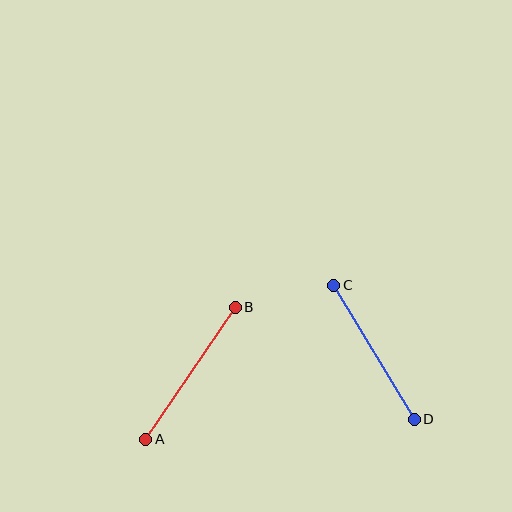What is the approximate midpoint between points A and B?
The midpoint is at approximately (190, 373) pixels.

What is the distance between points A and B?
The distance is approximately 160 pixels.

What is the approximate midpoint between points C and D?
The midpoint is at approximately (374, 352) pixels.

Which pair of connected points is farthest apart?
Points A and B are farthest apart.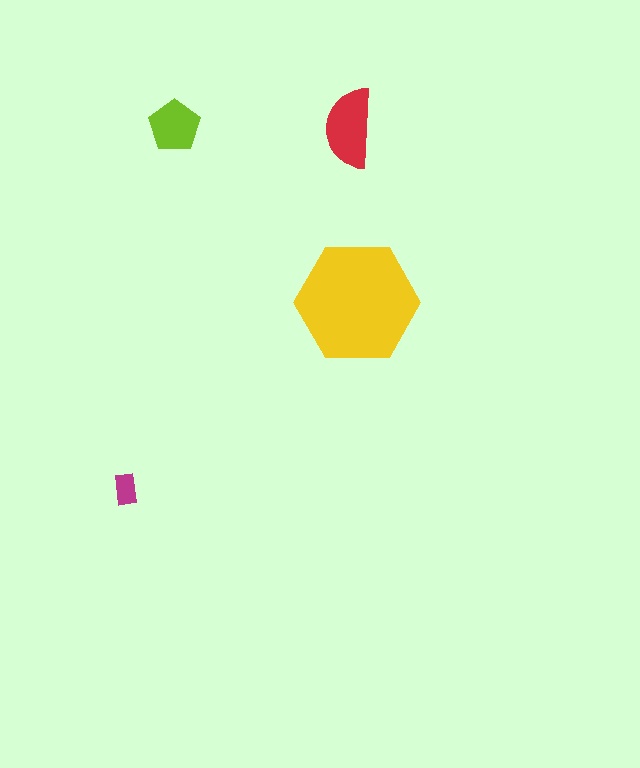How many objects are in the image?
There are 4 objects in the image.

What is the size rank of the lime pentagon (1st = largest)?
3rd.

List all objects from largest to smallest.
The yellow hexagon, the red semicircle, the lime pentagon, the magenta rectangle.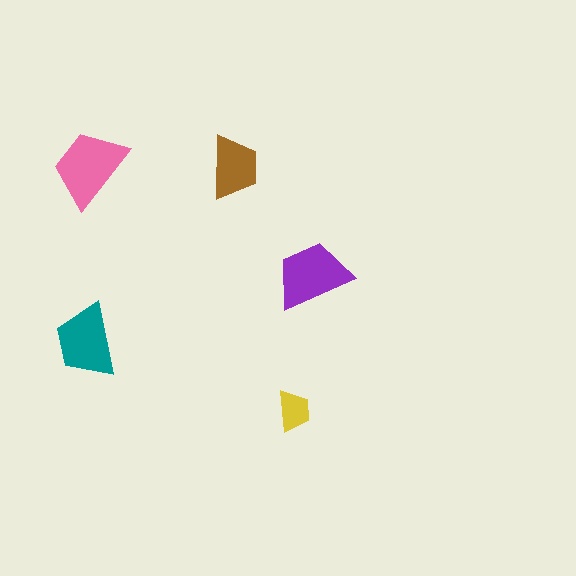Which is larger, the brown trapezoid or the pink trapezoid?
The pink one.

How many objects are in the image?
There are 5 objects in the image.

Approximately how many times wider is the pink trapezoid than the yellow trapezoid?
About 2 times wider.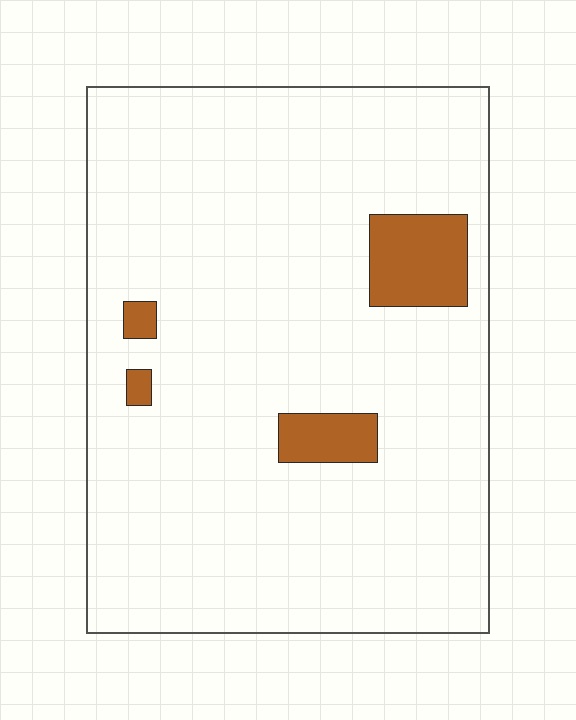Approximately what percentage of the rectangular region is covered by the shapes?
Approximately 5%.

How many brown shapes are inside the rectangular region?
4.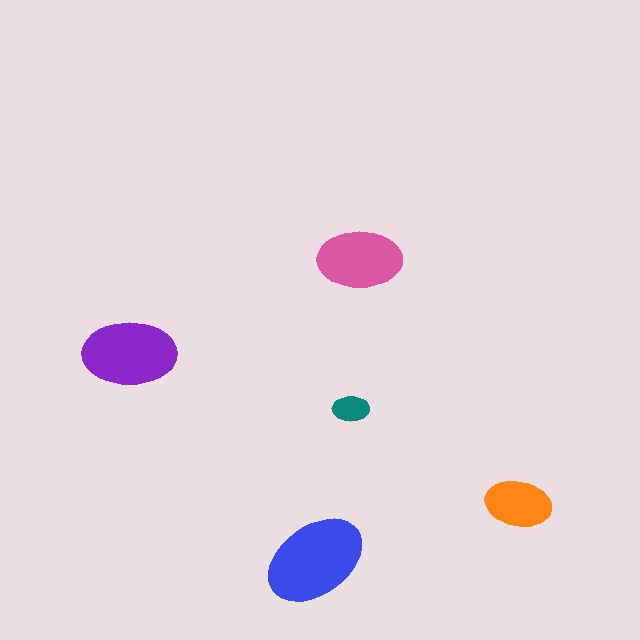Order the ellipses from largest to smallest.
the blue one, the purple one, the pink one, the orange one, the teal one.